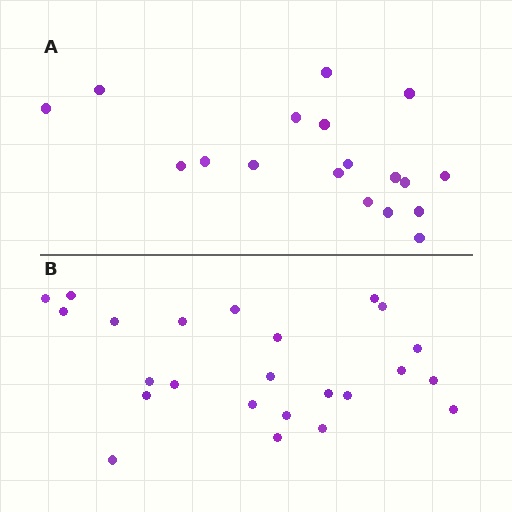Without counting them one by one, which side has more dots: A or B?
Region B (the bottom region) has more dots.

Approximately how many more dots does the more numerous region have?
Region B has about 6 more dots than region A.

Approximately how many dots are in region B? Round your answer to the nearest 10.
About 20 dots. (The exact count is 24, which rounds to 20.)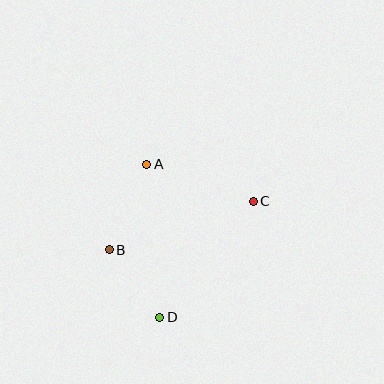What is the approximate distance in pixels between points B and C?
The distance between B and C is approximately 152 pixels.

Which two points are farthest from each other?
Points A and D are farthest from each other.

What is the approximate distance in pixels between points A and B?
The distance between A and B is approximately 94 pixels.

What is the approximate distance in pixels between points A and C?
The distance between A and C is approximately 113 pixels.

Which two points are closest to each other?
Points B and D are closest to each other.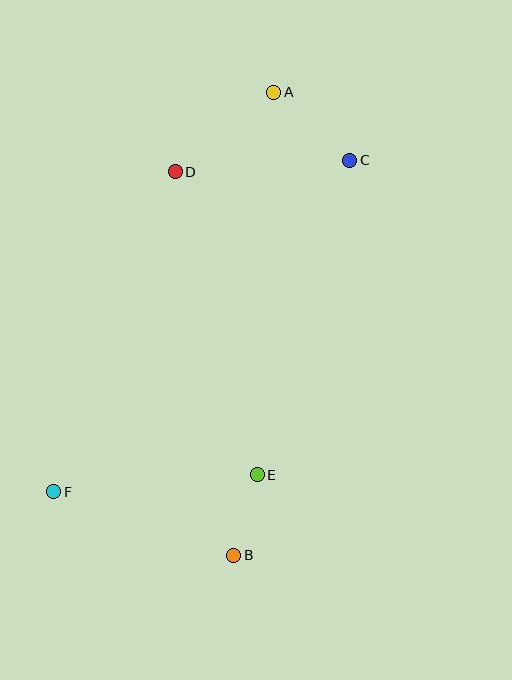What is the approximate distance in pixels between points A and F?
The distance between A and F is approximately 456 pixels.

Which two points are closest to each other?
Points B and E are closest to each other.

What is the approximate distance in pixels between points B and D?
The distance between B and D is approximately 388 pixels.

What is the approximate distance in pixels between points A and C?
The distance between A and C is approximately 102 pixels.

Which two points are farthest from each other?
Points A and B are farthest from each other.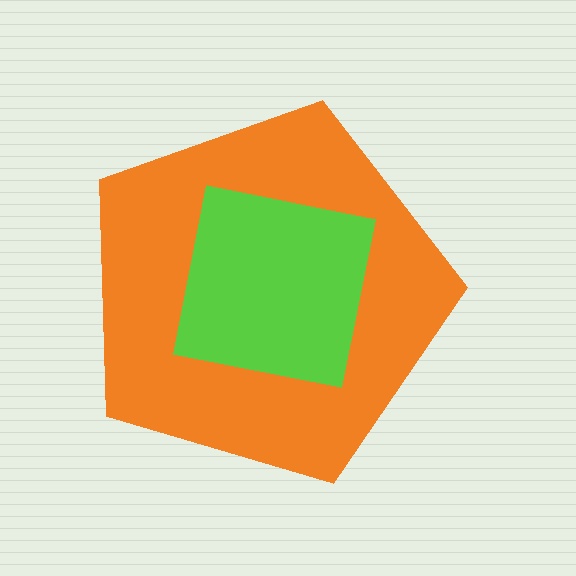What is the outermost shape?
The orange pentagon.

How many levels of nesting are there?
2.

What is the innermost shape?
The lime square.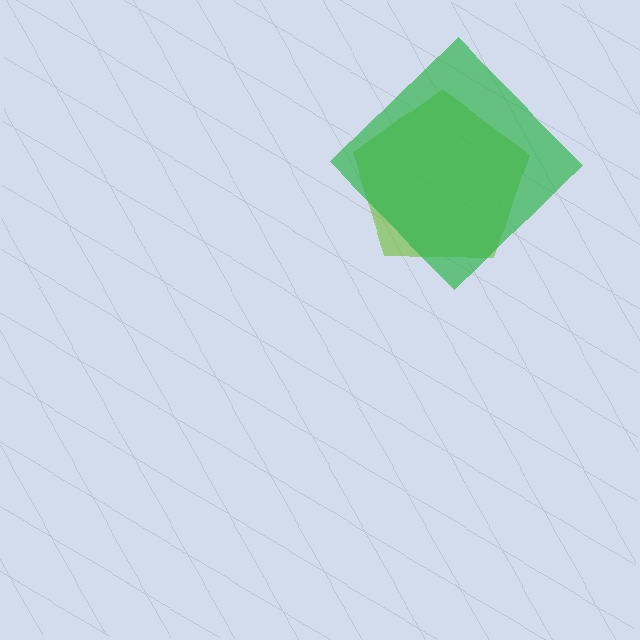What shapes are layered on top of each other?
The layered shapes are: a lime pentagon, a green diamond.